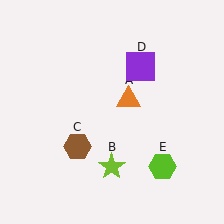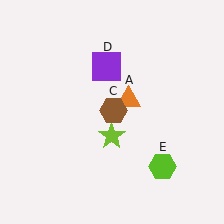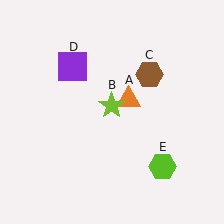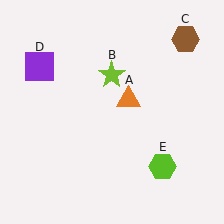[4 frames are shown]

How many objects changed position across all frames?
3 objects changed position: lime star (object B), brown hexagon (object C), purple square (object D).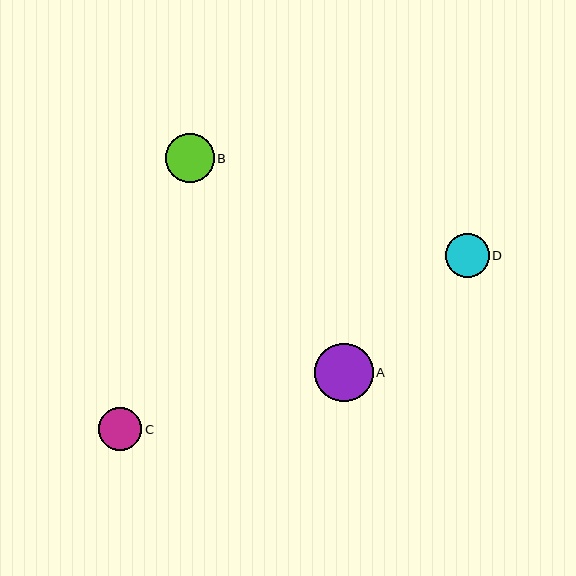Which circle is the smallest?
Circle C is the smallest with a size of approximately 43 pixels.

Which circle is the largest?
Circle A is the largest with a size of approximately 59 pixels.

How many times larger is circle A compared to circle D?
Circle A is approximately 1.4 times the size of circle D.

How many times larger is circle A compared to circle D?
Circle A is approximately 1.4 times the size of circle D.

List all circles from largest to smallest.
From largest to smallest: A, B, D, C.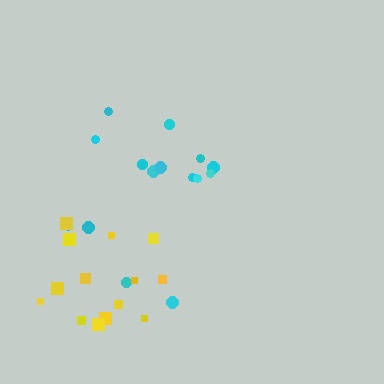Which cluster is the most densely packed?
Yellow.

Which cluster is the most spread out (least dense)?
Cyan.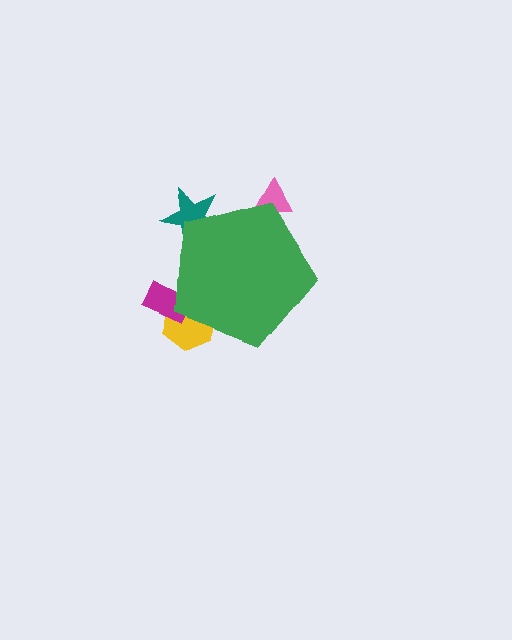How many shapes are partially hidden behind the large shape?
4 shapes are partially hidden.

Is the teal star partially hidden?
Yes, the teal star is partially hidden behind the green pentagon.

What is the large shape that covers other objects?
A green pentagon.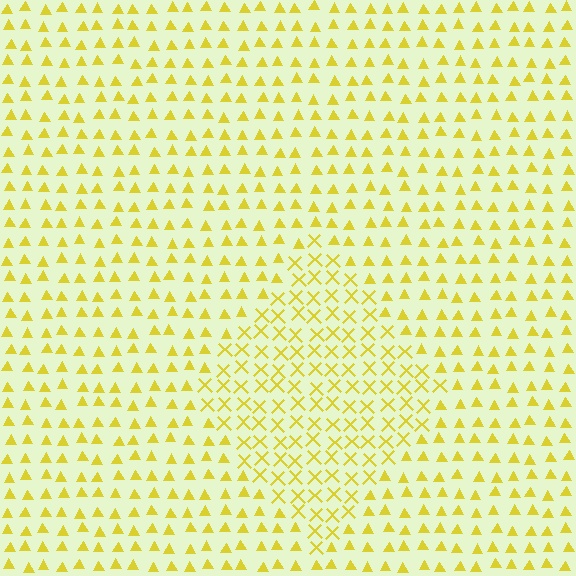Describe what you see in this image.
The image is filled with small yellow elements arranged in a uniform grid. A diamond-shaped region contains X marks, while the surrounding area contains triangles. The boundary is defined purely by the change in element shape.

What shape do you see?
I see a diamond.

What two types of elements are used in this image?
The image uses X marks inside the diamond region and triangles outside it.